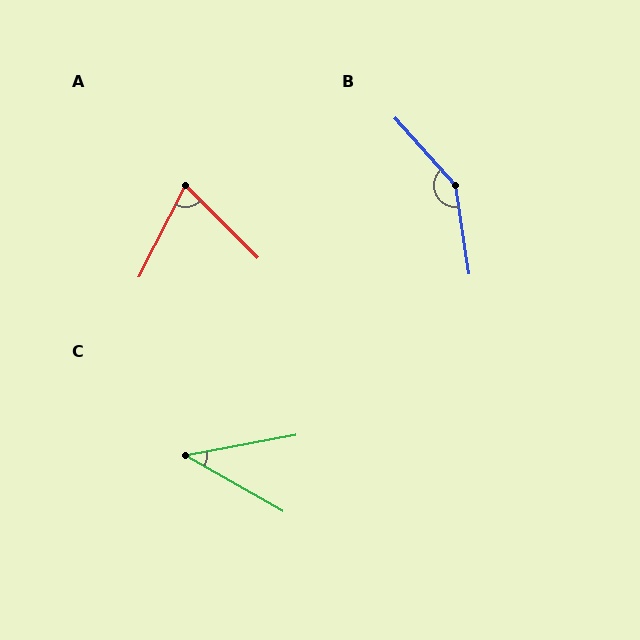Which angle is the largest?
B, at approximately 147 degrees.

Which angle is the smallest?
C, at approximately 40 degrees.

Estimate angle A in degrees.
Approximately 72 degrees.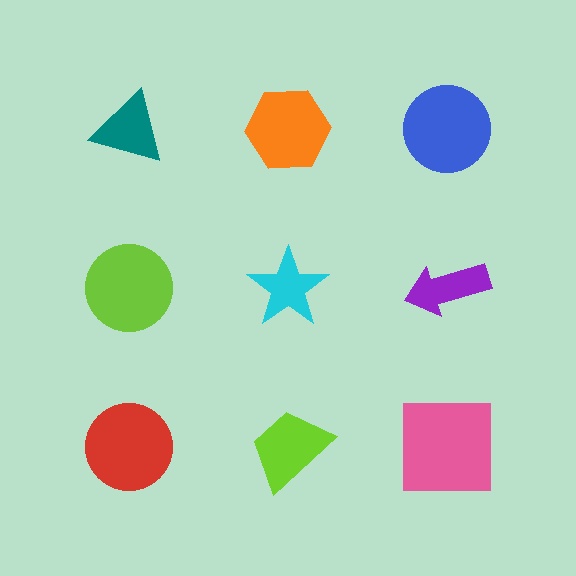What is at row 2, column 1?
A lime circle.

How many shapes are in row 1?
3 shapes.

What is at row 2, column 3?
A purple arrow.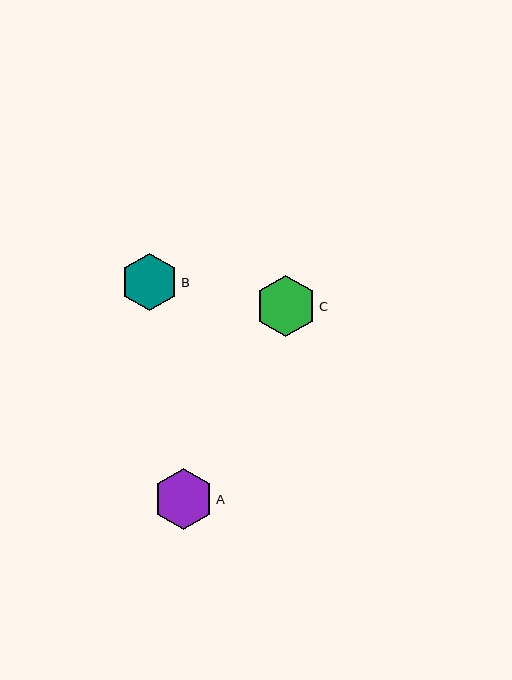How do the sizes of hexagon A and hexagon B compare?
Hexagon A and hexagon B are approximately the same size.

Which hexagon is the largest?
Hexagon C is the largest with a size of approximately 61 pixels.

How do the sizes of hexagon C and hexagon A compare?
Hexagon C and hexagon A are approximately the same size.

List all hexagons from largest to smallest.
From largest to smallest: C, A, B.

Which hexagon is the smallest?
Hexagon B is the smallest with a size of approximately 58 pixels.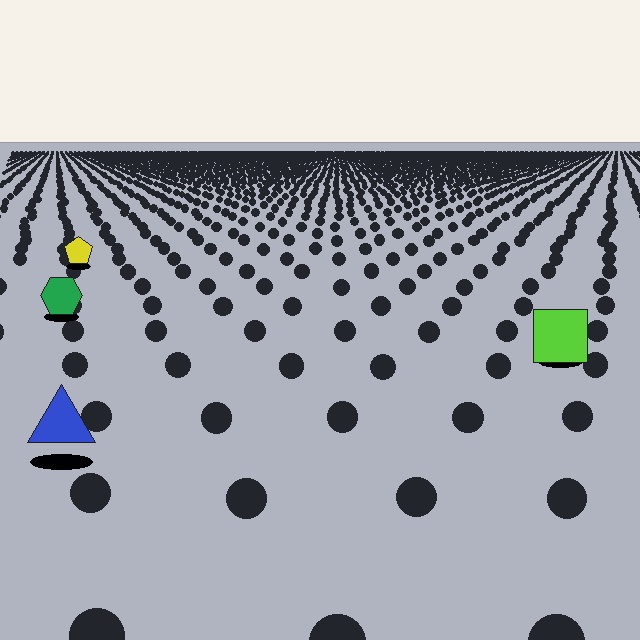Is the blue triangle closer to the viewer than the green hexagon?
Yes. The blue triangle is closer — you can tell from the texture gradient: the ground texture is coarser near it.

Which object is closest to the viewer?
The blue triangle is closest. The texture marks near it are larger and more spread out.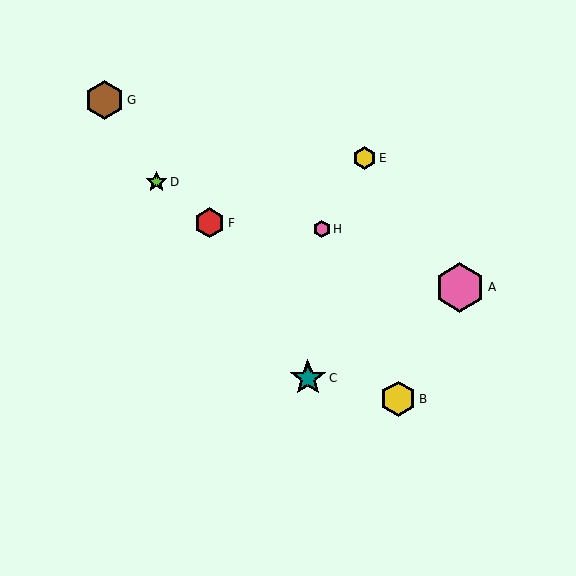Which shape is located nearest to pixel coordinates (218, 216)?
The red hexagon (labeled F) at (210, 223) is nearest to that location.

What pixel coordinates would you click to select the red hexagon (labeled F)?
Click at (210, 223) to select the red hexagon F.